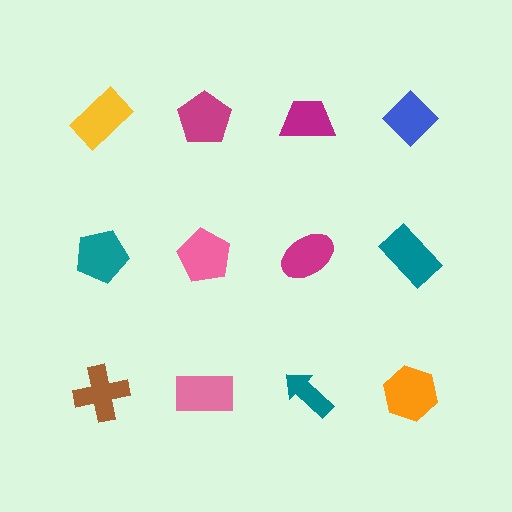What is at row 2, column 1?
A teal pentagon.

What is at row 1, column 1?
A yellow rectangle.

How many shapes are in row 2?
4 shapes.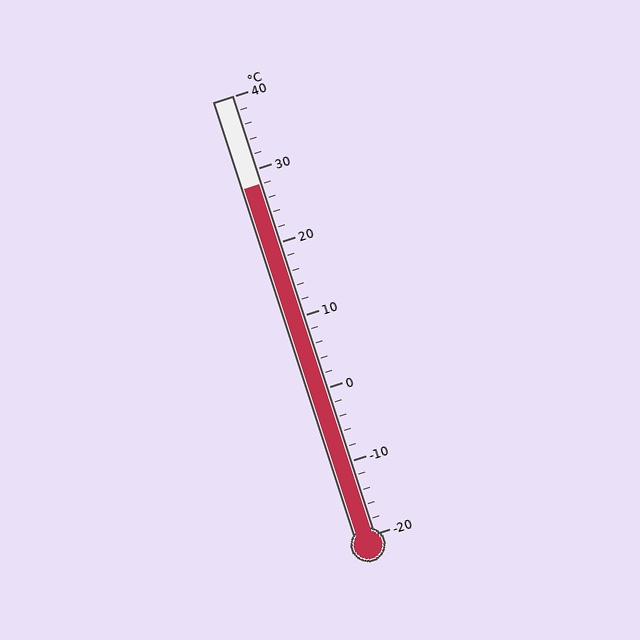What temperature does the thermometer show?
The thermometer shows approximately 28°C.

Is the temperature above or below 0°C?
The temperature is above 0°C.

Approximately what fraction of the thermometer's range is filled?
The thermometer is filled to approximately 80% of its range.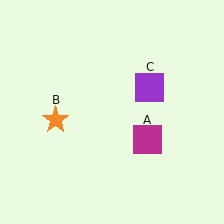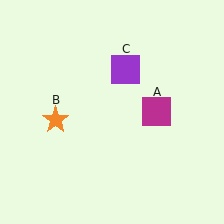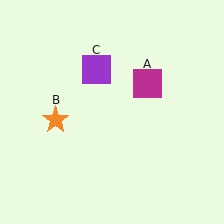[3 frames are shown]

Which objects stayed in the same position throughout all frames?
Orange star (object B) remained stationary.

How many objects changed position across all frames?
2 objects changed position: magenta square (object A), purple square (object C).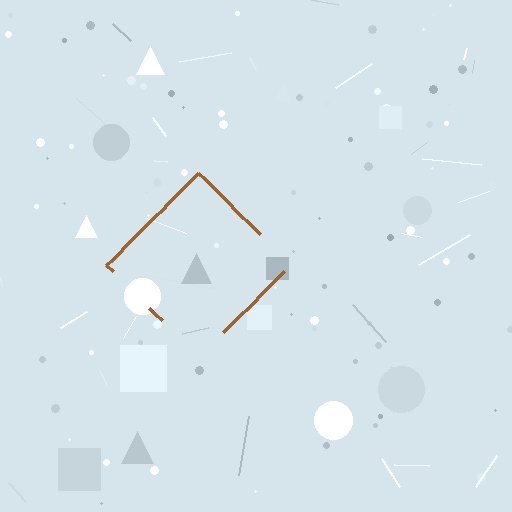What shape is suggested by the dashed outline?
The dashed outline suggests a diamond.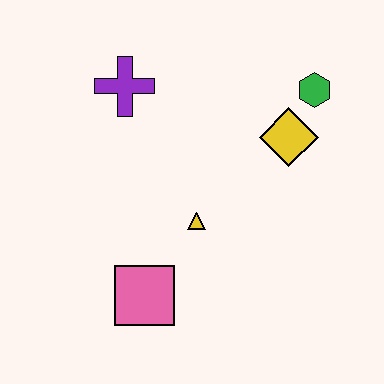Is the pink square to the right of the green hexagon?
No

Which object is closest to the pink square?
The yellow triangle is closest to the pink square.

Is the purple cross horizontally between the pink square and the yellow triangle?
No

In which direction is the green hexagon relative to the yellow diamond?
The green hexagon is above the yellow diamond.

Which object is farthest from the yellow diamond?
The pink square is farthest from the yellow diamond.